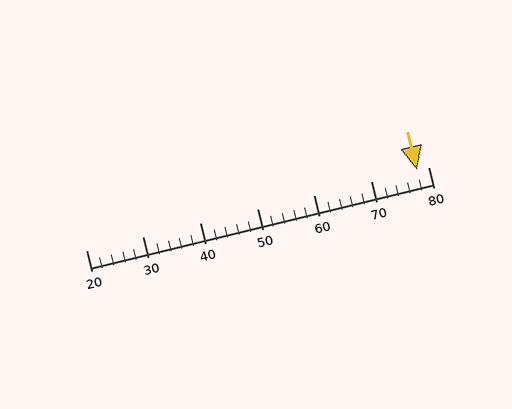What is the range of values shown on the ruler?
The ruler shows values from 20 to 80.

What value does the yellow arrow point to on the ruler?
The yellow arrow points to approximately 78.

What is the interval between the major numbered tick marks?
The major tick marks are spaced 10 units apart.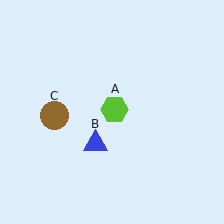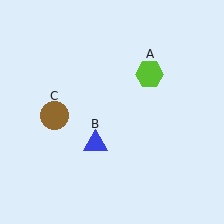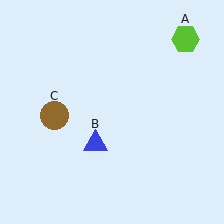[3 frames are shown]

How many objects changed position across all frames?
1 object changed position: lime hexagon (object A).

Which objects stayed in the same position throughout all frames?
Blue triangle (object B) and brown circle (object C) remained stationary.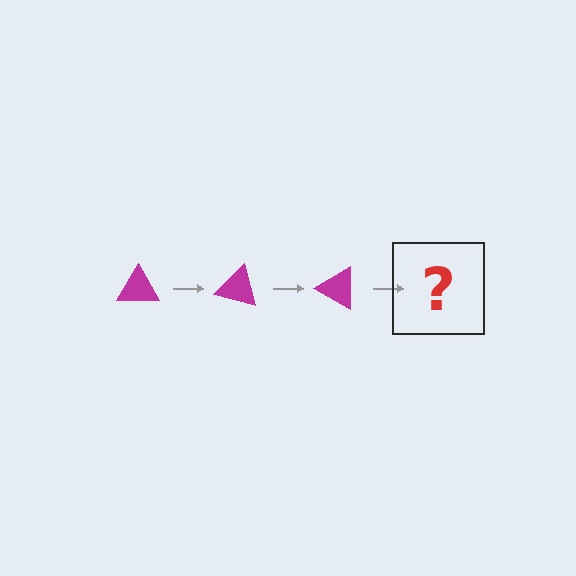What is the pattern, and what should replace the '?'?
The pattern is that the triangle rotates 15 degrees each step. The '?' should be a magenta triangle rotated 45 degrees.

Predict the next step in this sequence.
The next step is a magenta triangle rotated 45 degrees.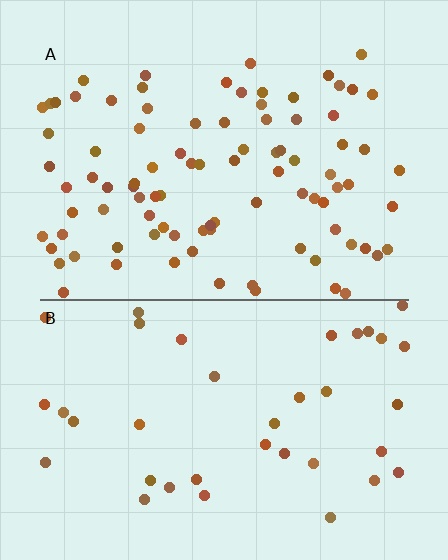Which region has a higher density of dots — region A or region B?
A (the top).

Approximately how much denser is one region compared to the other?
Approximately 2.4× — region A over region B.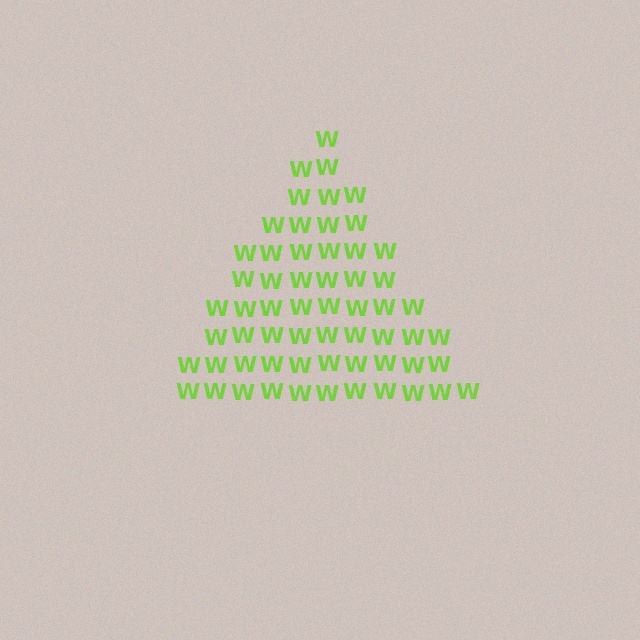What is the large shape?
The large shape is a triangle.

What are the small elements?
The small elements are letter W's.